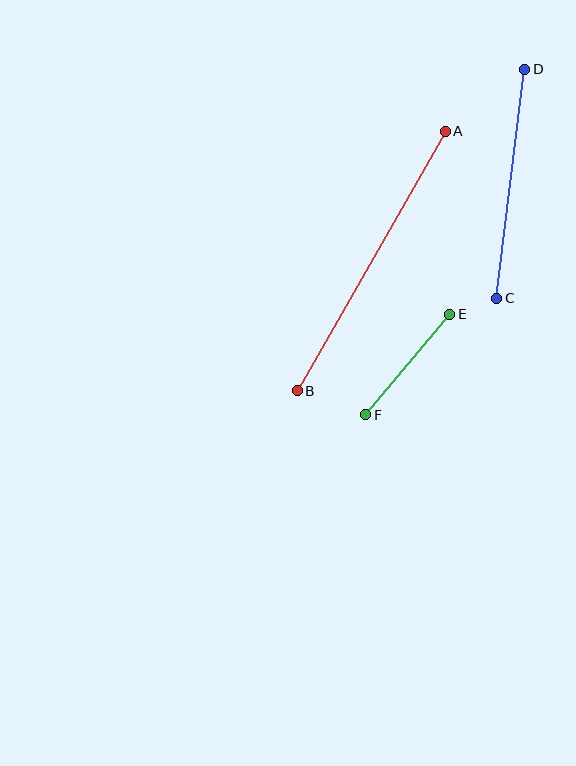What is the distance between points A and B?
The distance is approximately 299 pixels.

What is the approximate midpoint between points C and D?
The midpoint is at approximately (511, 184) pixels.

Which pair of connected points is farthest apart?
Points A and B are farthest apart.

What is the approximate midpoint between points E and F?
The midpoint is at approximately (408, 365) pixels.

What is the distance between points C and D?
The distance is approximately 231 pixels.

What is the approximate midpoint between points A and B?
The midpoint is at approximately (371, 261) pixels.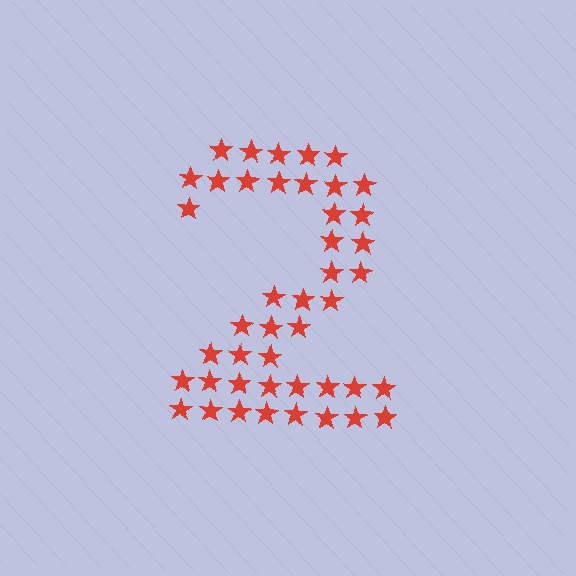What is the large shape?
The large shape is the digit 2.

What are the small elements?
The small elements are stars.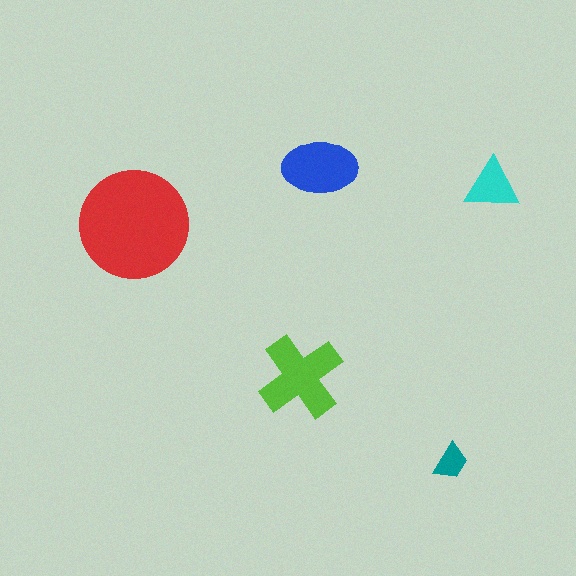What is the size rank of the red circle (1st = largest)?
1st.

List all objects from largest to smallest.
The red circle, the lime cross, the blue ellipse, the cyan triangle, the teal trapezoid.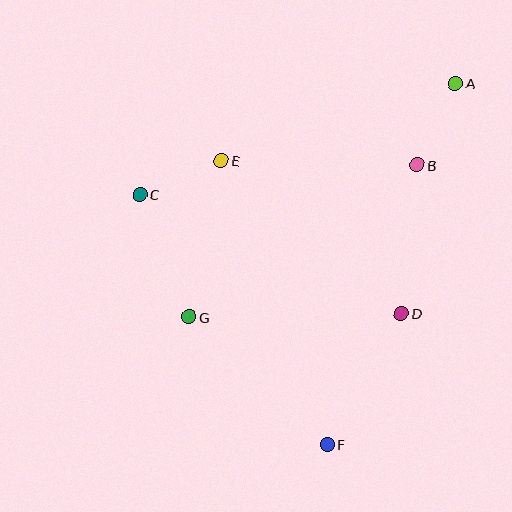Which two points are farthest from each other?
Points A and F are farthest from each other.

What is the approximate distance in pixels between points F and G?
The distance between F and G is approximately 188 pixels.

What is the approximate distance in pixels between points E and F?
The distance between E and F is approximately 303 pixels.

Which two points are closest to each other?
Points C and E are closest to each other.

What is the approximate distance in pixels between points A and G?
The distance between A and G is approximately 354 pixels.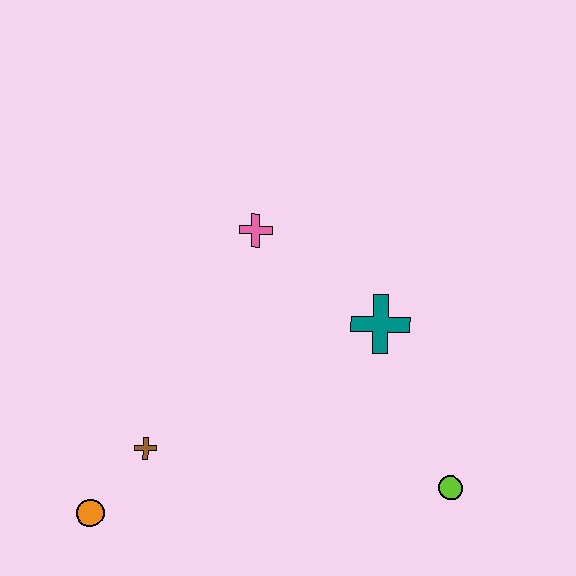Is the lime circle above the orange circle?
Yes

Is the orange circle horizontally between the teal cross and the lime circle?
No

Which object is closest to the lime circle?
The teal cross is closest to the lime circle.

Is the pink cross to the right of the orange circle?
Yes